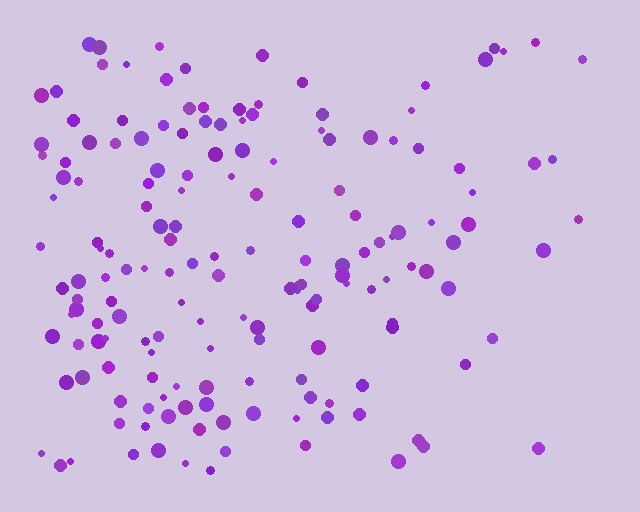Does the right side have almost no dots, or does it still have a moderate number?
Still a moderate number, just noticeably fewer than the left.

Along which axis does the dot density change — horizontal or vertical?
Horizontal.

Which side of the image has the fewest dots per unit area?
The right.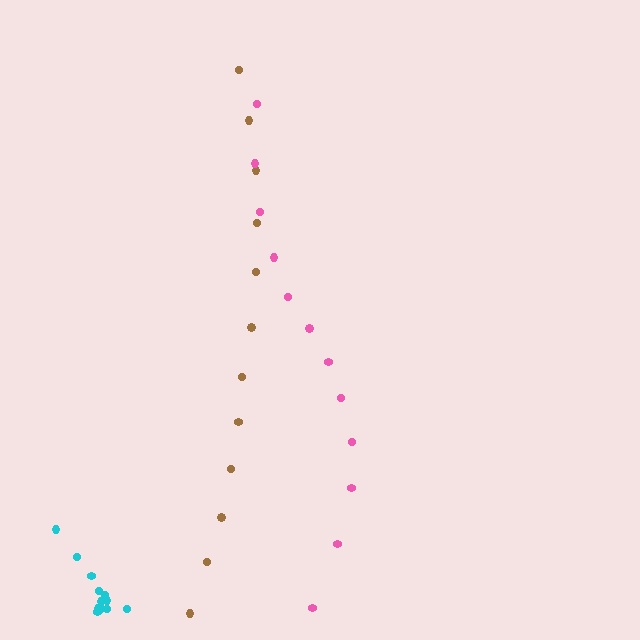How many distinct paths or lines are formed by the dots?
There are 3 distinct paths.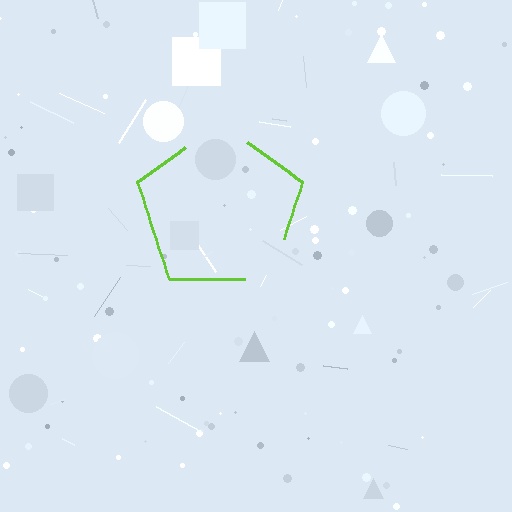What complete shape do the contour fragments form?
The contour fragments form a pentagon.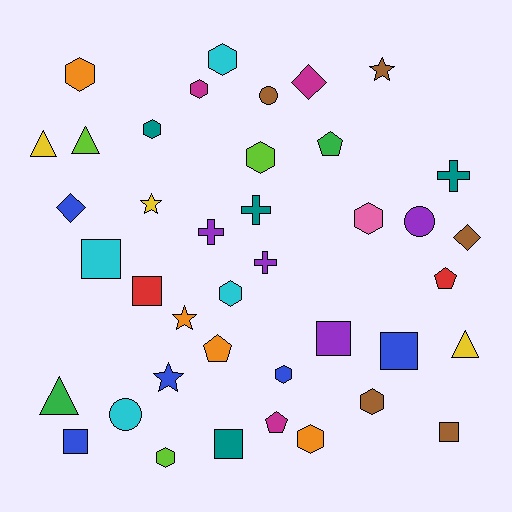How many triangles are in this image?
There are 4 triangles.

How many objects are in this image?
There are 40 objects.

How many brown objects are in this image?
There are 5 brown objects.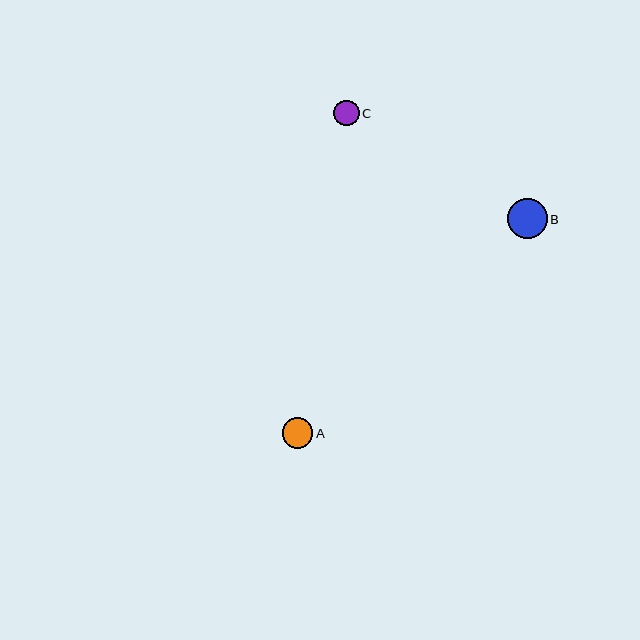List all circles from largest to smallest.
From largest to smallest: B, A, C.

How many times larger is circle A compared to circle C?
Circle A is approximately 1.2 times the size of circle C.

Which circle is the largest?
Circle B is the largest with a size of approximately 40 pixels.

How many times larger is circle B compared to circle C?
Circle B is approximately 1.6 times the size of circle C.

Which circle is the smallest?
Circle C is the smallest with a size of approximately 25 pixels.